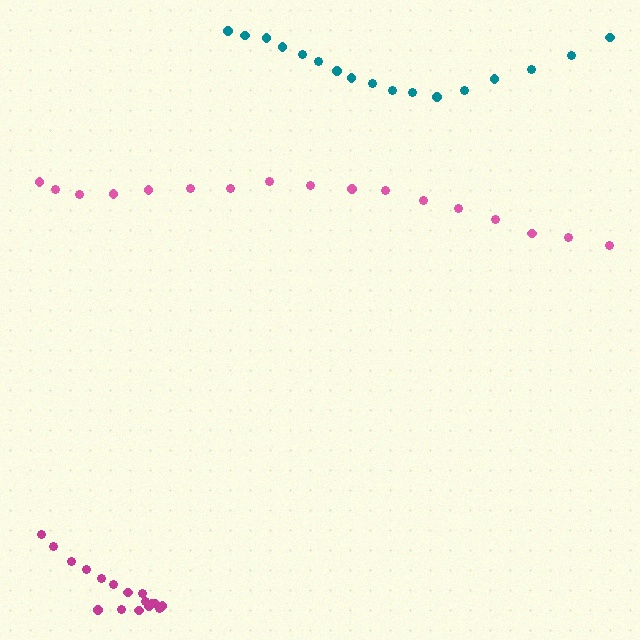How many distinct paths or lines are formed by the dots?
There are 3 distinct paths.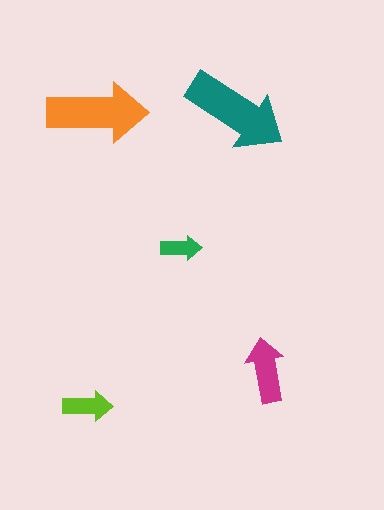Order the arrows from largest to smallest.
the teal one, the orange one, the magenta one, the lime one, the green one.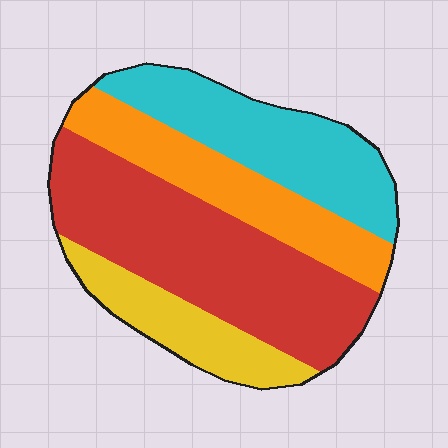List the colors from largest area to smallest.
From largest to smallest: red, cyan, orange, yellow.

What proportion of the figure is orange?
Orange covers roughly 20% of the figure.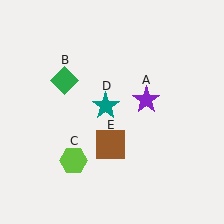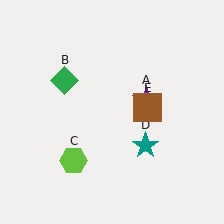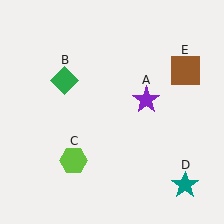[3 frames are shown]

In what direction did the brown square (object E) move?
The brown square (object E) moved up and to the right.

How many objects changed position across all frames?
2 objects changed position: teal star (object D), brown square (object E).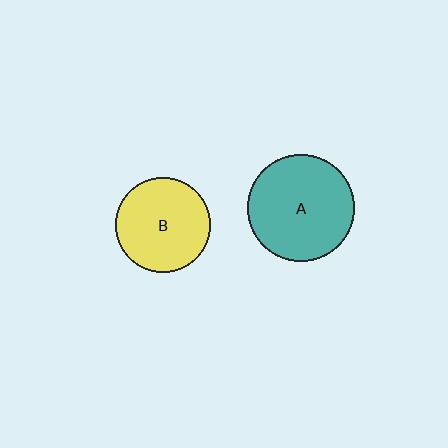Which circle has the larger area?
Circle A (teal).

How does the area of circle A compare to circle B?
Approximately 1.3 times.